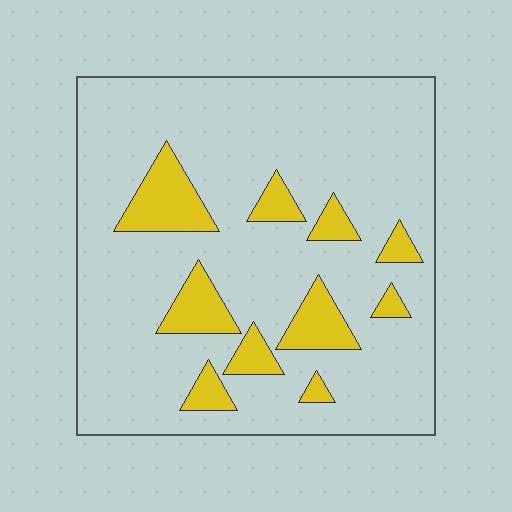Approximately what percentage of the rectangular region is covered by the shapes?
Approximately 15%.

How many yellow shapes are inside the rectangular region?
10.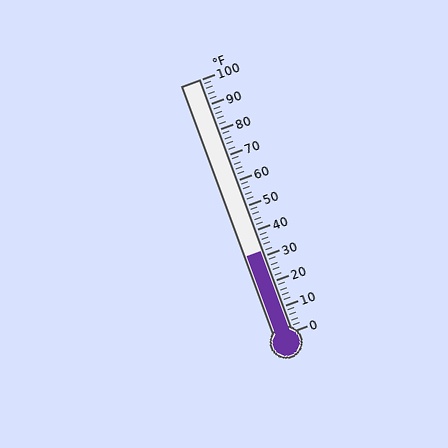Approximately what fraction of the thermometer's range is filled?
The thermometer is filled to approximately 30% of its range.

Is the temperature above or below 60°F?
The temperature is below 60°F.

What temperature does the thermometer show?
The thermometer shows approximately 32°F.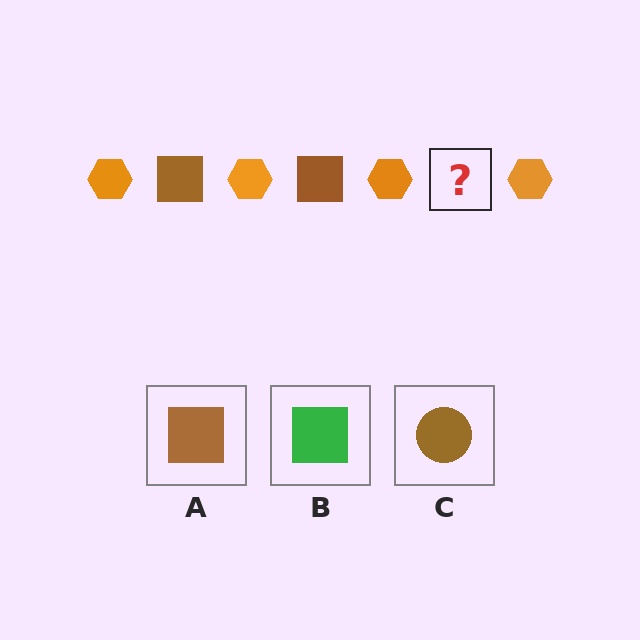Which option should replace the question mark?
Option A.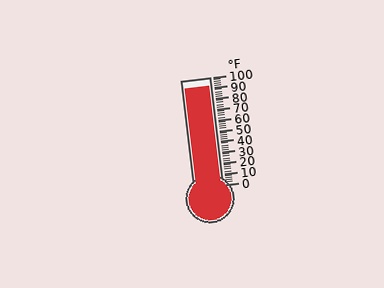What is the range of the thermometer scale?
The thermometer scale ranges from 0°F to 100°F.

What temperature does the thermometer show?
The thermometer shows approximately 92°F.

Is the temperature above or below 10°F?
The temperature is above 10°F.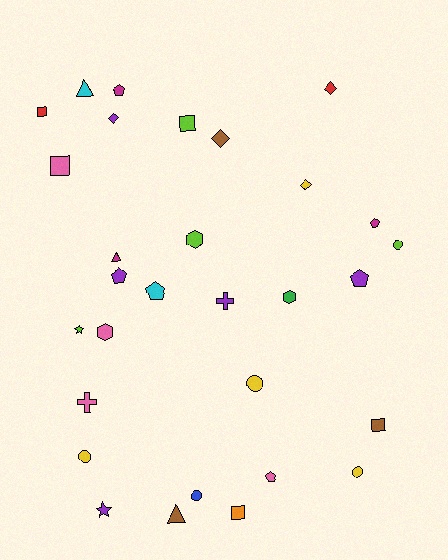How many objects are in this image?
There are 30 objects.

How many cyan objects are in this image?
There are 2 cyan objects.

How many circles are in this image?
There are 5 circles.